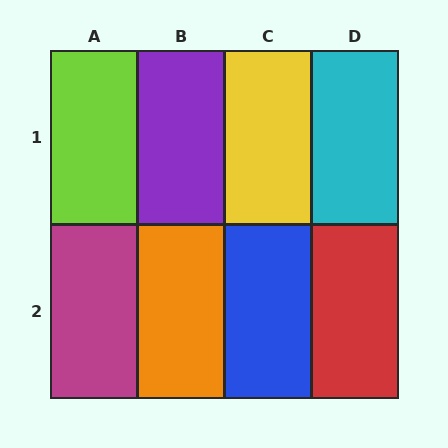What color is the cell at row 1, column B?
Purple.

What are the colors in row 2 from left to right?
Magenta, orange, blue, red.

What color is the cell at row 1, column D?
Cyan.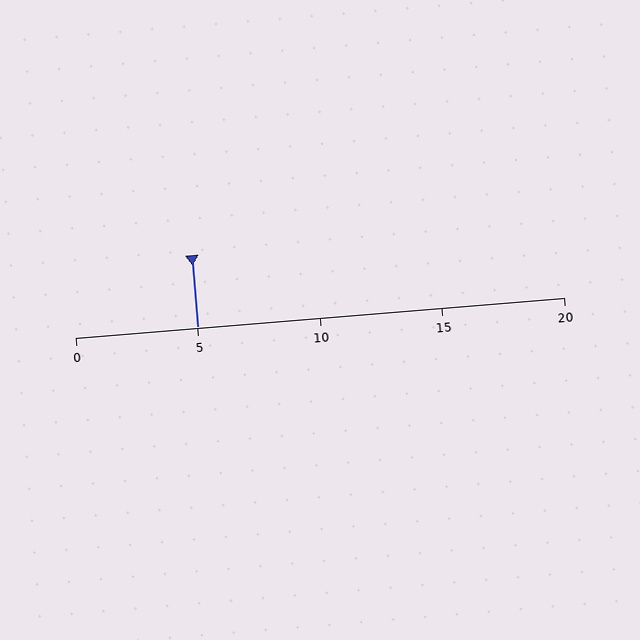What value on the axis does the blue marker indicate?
The marker indicates approximately 5.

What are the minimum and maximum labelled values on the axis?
The axis runs from 0 to 20.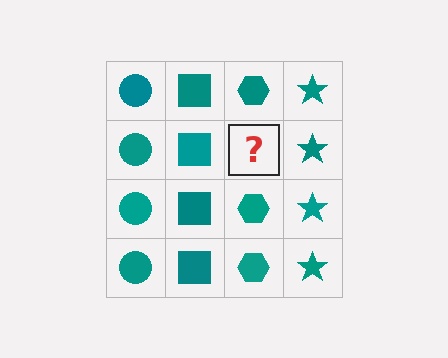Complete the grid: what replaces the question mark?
The question mark should be replaced with a teal hexagon.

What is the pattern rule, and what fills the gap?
The rule is that each column has a consistent shape. The gap should be filled with a teal hexagon.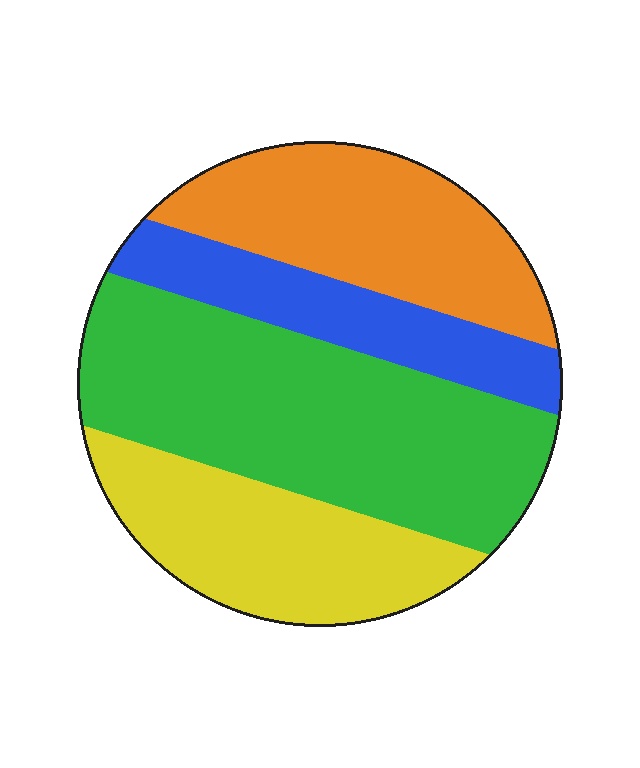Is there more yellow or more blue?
Yellow.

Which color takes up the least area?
Blue, at roughly 15%.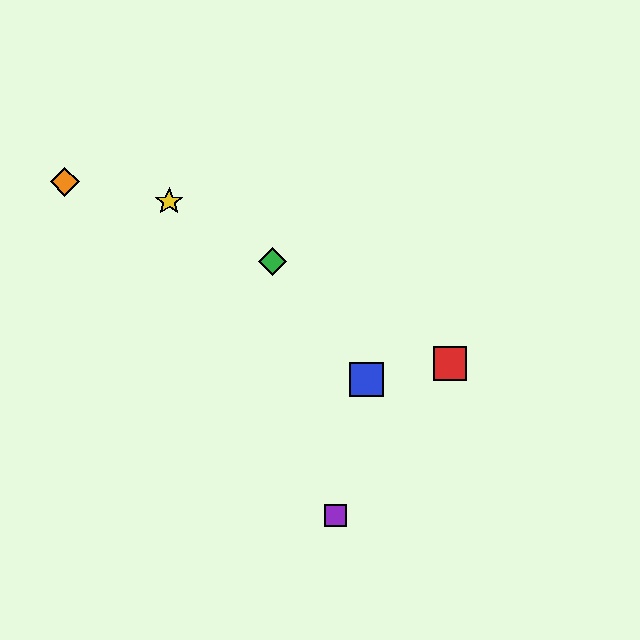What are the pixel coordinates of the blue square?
The blue square is at (367, 379).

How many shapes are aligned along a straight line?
3 shapes (the red square, the green diamond, the yellow star) are aligned along a straight line.